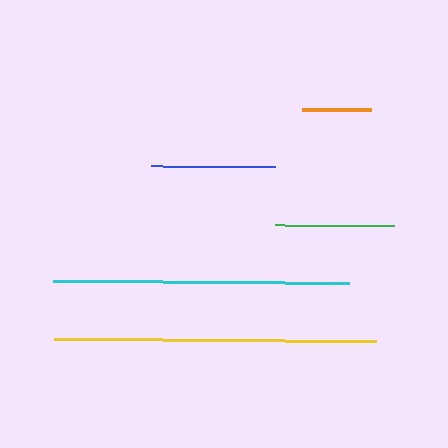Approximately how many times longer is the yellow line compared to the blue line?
The yellow line is approximately 2.6 times the length of the blue line.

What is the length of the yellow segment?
The yellow segment is approximately 322 pixels long.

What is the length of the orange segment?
The orange segment is approximately 70 pixels long.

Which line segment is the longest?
The yellow line is the longest at approximately 322 pixels.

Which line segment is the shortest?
The orange line is the shortest at approximately 70 pixels.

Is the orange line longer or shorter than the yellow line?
The yellow line is longer than the orange line.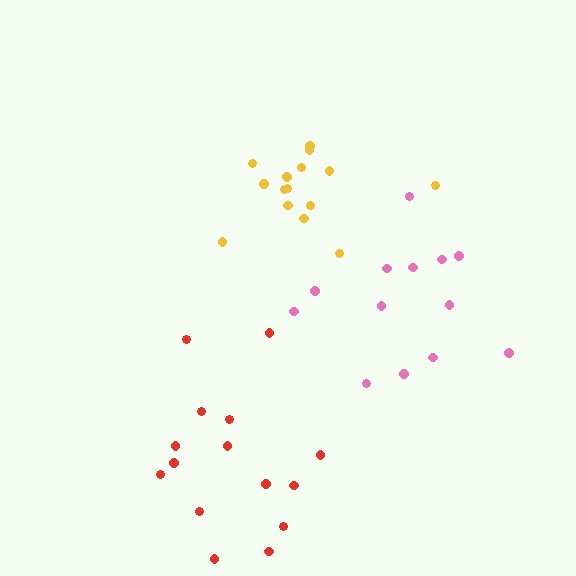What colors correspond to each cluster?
The clusters are colored: yellow, pink, red.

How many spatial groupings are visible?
There are 3 spatial groupings.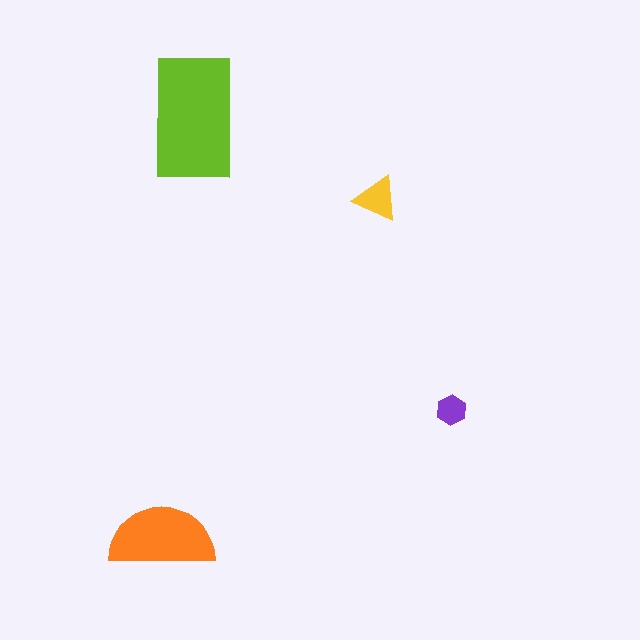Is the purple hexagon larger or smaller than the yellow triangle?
Smaller.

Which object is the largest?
The lime rectangle.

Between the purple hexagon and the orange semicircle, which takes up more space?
The orange semicircle.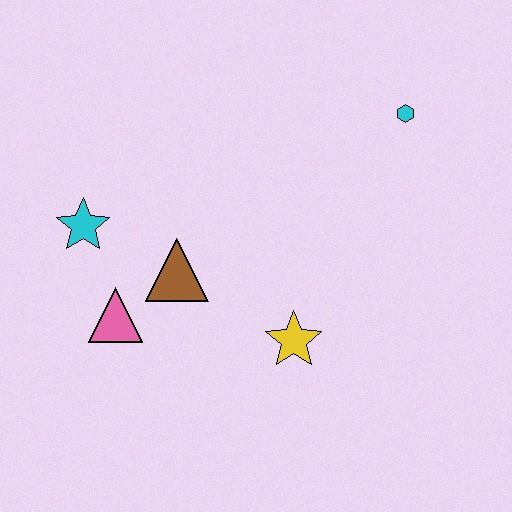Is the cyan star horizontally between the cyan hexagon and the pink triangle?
No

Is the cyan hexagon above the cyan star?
Yes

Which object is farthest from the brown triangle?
The cyan hexagon is farthest from the brown triangle.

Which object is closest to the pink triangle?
The brown triangle is closest to the pink triangle.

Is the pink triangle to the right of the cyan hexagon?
No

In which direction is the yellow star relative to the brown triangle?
The yellow star is to the right of the brown triangle.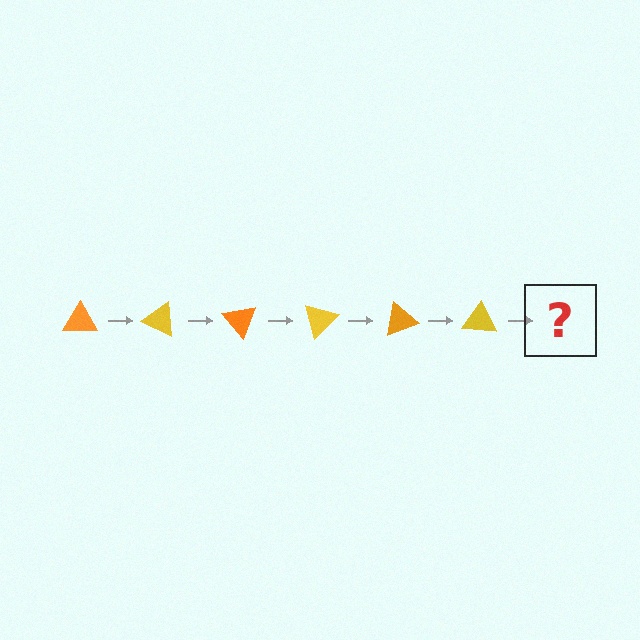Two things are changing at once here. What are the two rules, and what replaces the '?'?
The two rules are that it rotates 25 degrees each step and the color cycles through orange and yellow. The '?' should be an orange triangle, rotated 150 degrees from the start.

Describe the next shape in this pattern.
It should be an orange triangle, rotated 150 degrees from the start.